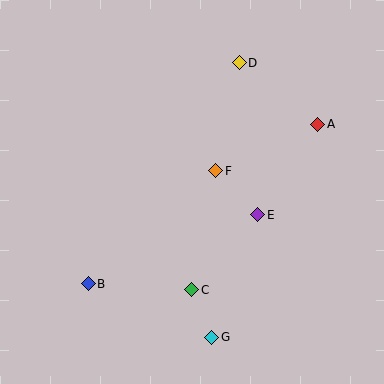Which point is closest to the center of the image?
Point F at (216, 171) is closest to the center.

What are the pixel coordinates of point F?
Point F is at (216, 171).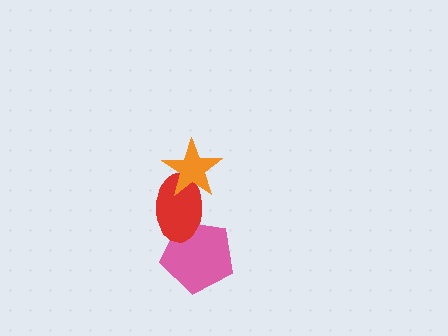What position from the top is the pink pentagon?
The pink pentagon is 3rd from the top.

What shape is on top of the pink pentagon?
The red ellipse is on top of the pink pentagon.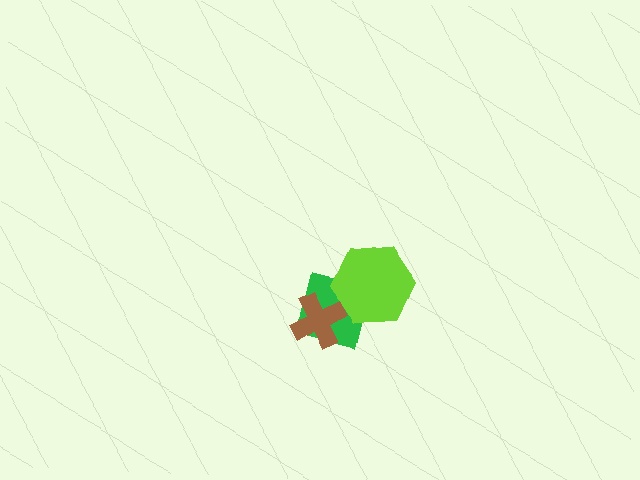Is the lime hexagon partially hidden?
No, no other shape covers it.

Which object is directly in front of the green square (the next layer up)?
The lime hexagon is directly in front of the green square.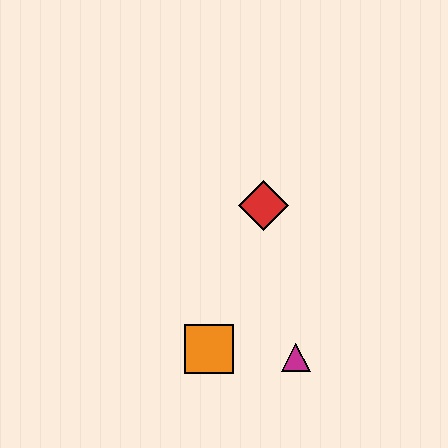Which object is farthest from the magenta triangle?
The red diamond is farthest from the magenta triangle.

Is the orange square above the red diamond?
No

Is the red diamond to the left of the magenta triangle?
Yes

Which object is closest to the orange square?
The magenta triangle is closest to the orange square.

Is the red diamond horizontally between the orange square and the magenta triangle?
Yes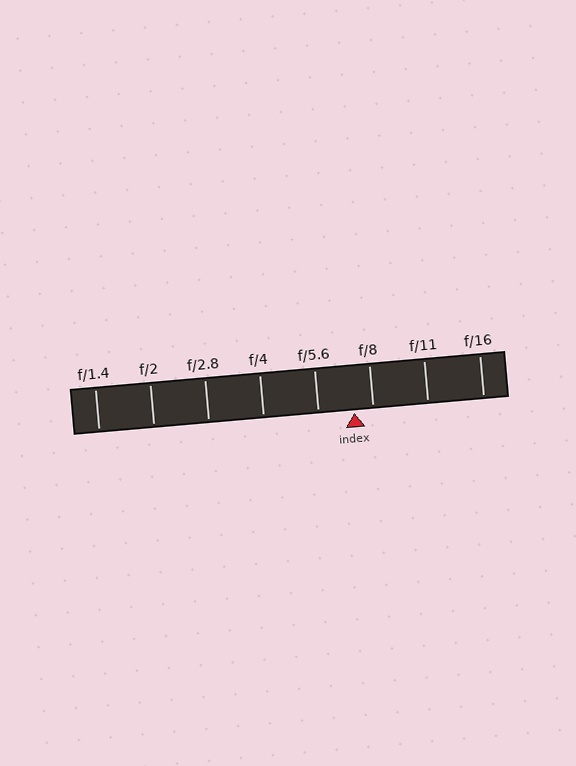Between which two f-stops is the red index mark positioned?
The index mark is between f/5.6 and f/8.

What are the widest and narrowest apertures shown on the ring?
The widest aperture shown is f/1.4 and the narrowest is f/16.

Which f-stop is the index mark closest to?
The index mark is closest to f/8.